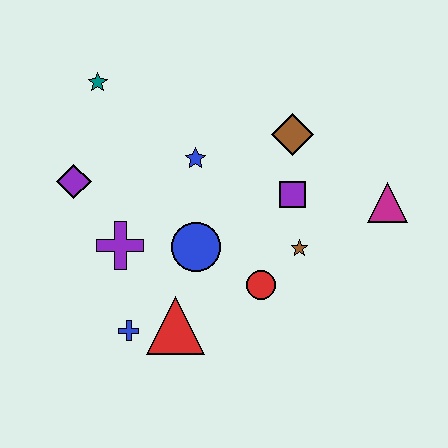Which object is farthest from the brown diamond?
The blue cross is farthest from the brown diamond.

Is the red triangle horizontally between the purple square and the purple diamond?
Yes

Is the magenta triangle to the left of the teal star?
No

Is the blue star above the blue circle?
Yes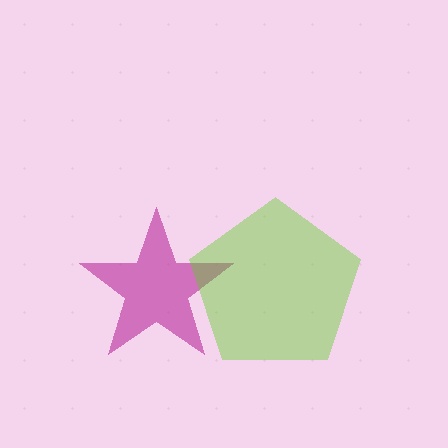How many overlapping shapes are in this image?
There are 2 overlapping shapes in the image.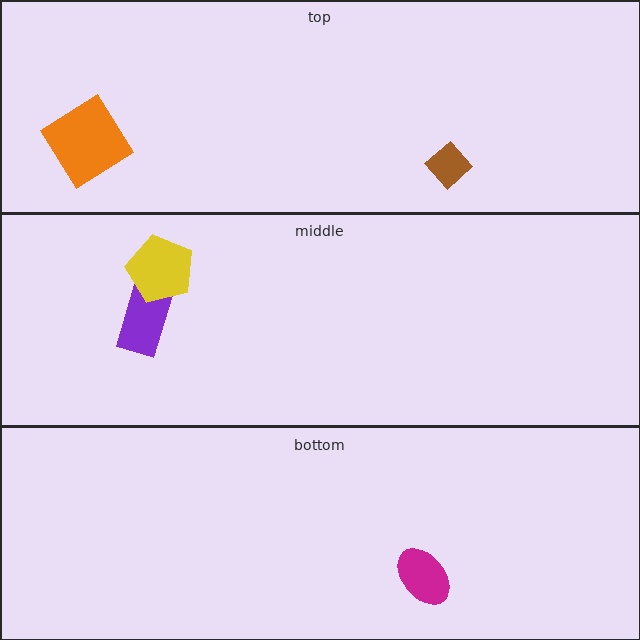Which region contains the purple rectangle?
The middle region.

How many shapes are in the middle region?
2.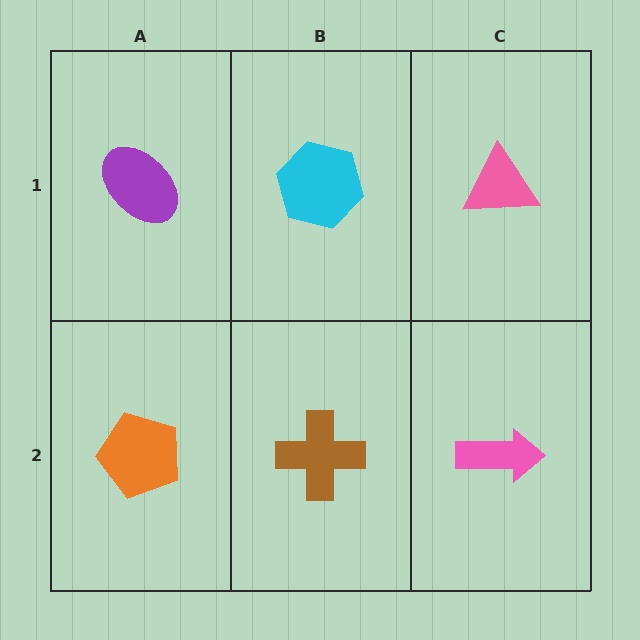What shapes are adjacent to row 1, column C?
A pink arrow (row 2, column C), a cyan hexagon (row 1, column B).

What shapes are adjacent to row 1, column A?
An orange pentagon (row 2, column A), a cyan hexagon (row 1, column B).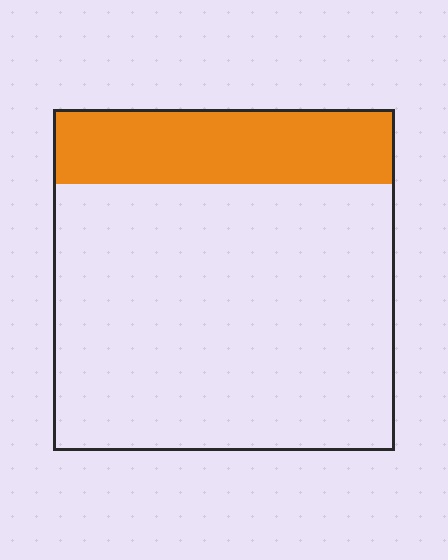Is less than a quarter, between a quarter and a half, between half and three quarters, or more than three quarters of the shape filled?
Less than a quarter.